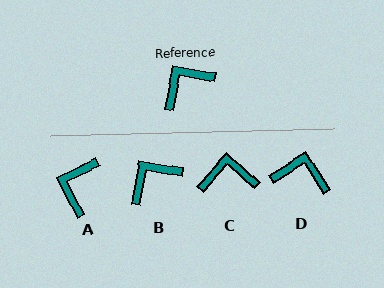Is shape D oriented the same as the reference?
No, it is off by about 47 degrees.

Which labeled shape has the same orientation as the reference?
B.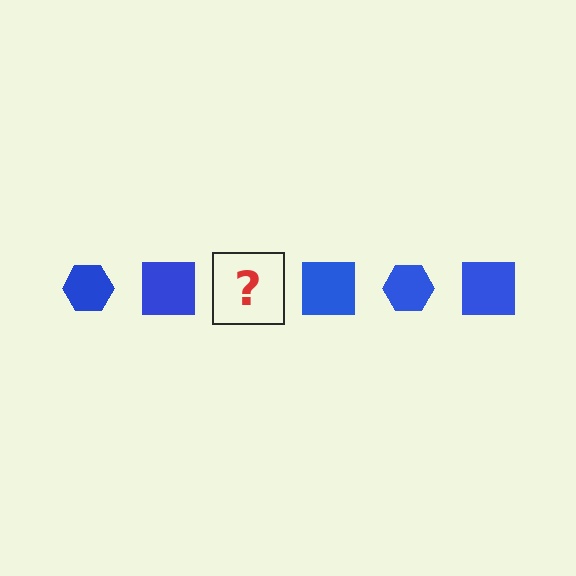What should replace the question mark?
The question mark should be replaced with a blue hexagon.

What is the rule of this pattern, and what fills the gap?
The rule is that the pattern cycles through hexagon, square shapes in blue. The gap should be filled with a blue hexagon.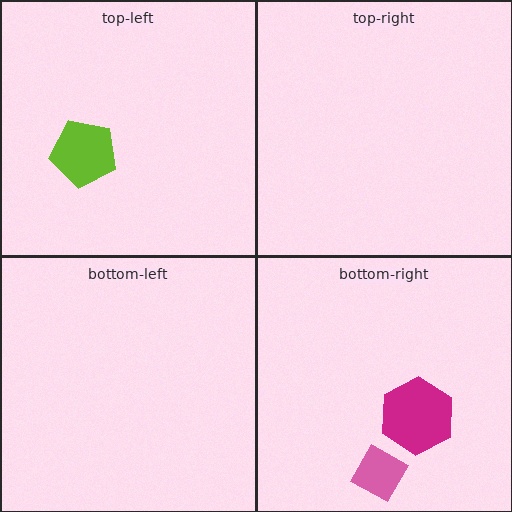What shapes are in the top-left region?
The lime pentagon.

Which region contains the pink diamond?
The bottom-right region.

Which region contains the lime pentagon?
The top-left region.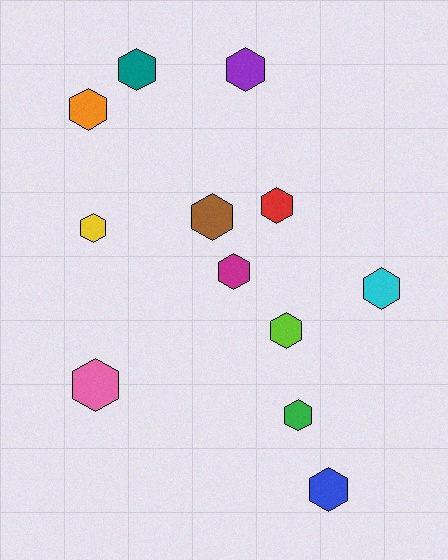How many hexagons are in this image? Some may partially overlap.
There are 12 hexagons.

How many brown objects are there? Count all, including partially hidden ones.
There is 1 brown object.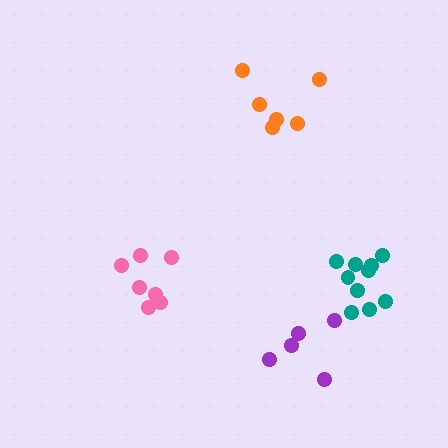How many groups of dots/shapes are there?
There are 4 groups.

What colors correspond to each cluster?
The clusters are colored: pink, orange, purple, teal.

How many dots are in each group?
Group 1: 7 dots, Group 2: 6 dots, Group 3: 5 dots, Group 4: 10 dots (28 total).